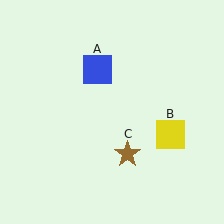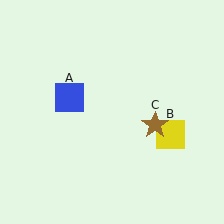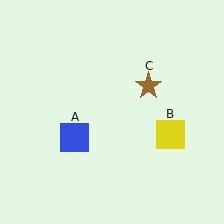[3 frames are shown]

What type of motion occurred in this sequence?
The blue square (object A), brown star (object C) rotated counterclockwise around the center of the scene.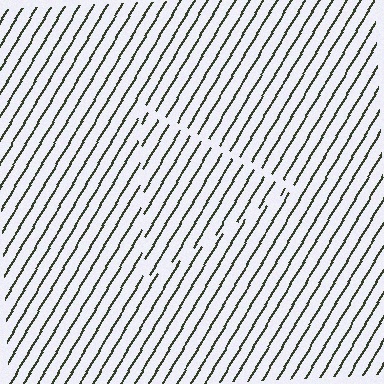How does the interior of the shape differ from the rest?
The interior of the shape contains the same grating, shifted by half a period — the contour is defined by the phase discontinuity where line-ends from the inner and outer gratings abut.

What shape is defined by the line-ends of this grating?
An illusory triangle. The interior of the shape contains the same grating, shifted by half a period — the contour is defined by the phase discontinuity where line-ends from the inner and outer gratings abut.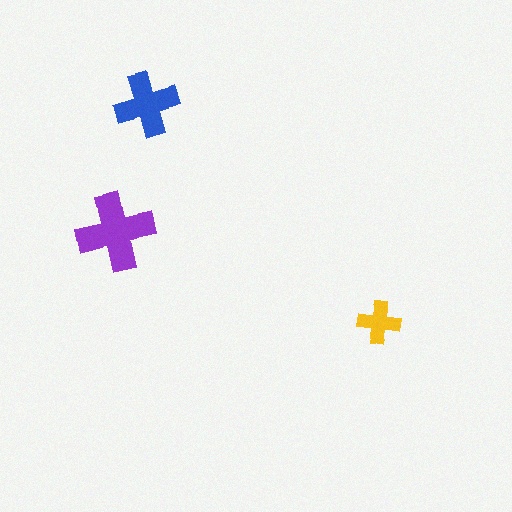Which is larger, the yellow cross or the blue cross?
The blue one.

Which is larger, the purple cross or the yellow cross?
The purple one.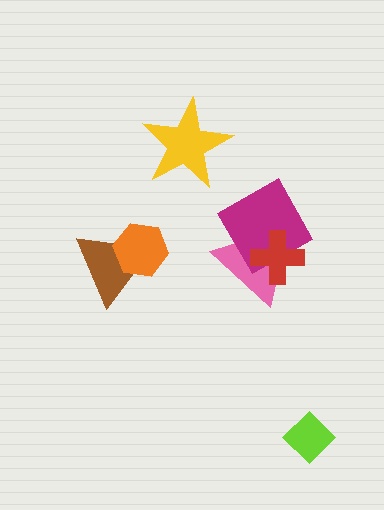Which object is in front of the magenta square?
The red cross is in front of the magenta square.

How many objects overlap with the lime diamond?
0 objects overlap with the lime diamond.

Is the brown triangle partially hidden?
Yes, it is partially covered by another shape.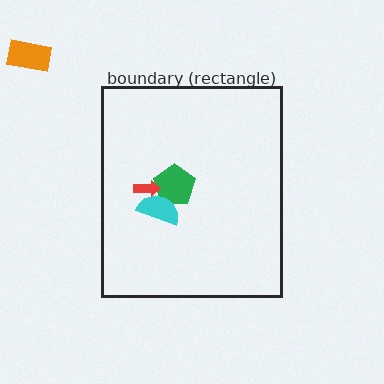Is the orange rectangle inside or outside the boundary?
Outside.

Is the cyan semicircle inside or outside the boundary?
Inside.